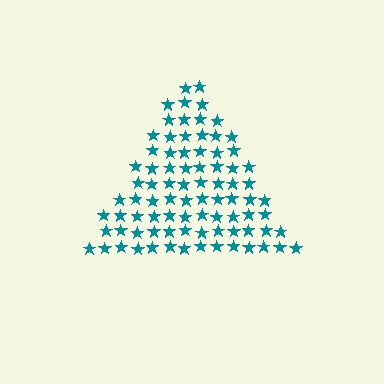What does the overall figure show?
The overall figure shows a triangle.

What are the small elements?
The small elements are stars.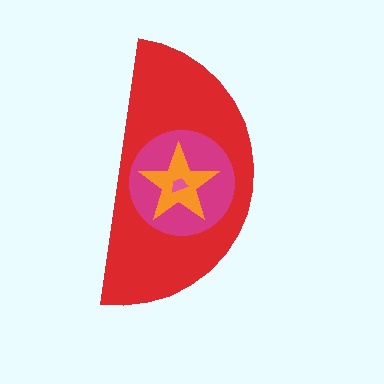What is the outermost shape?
The red semicircle.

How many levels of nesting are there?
4.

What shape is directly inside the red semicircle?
The magenta circle.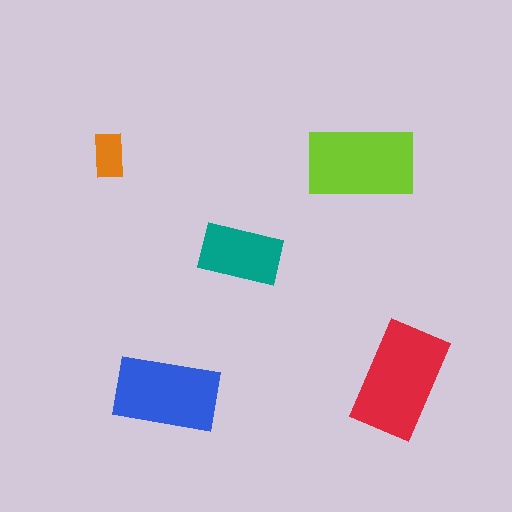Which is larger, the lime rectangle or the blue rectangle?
The lime one.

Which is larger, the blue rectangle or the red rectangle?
The red one.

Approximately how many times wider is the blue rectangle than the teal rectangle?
About 1.5 times wider.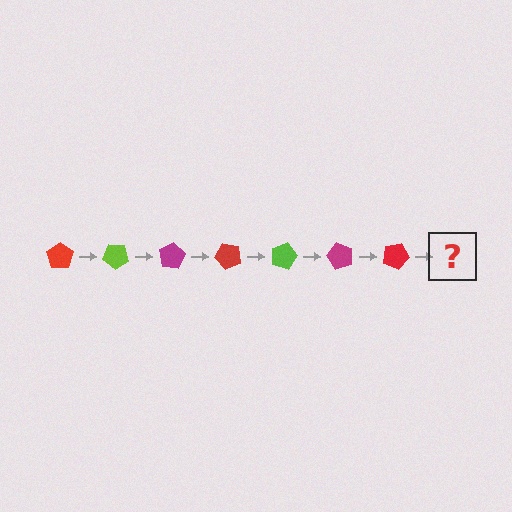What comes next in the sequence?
The next element should be a lime pentagon, rotated 280 degrees from the start.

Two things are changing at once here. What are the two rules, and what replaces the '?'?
The two rules are that it rotates 40 degrees each step and the color cycles through red, lime, and magenta. The '?' should be a lime pentagon, rotated 280 degrees from the start.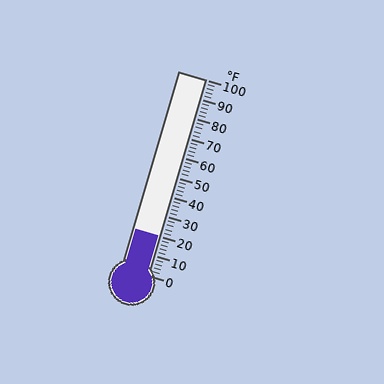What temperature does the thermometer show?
The thermometer shows approximately 20°F.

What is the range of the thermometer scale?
The thermometer scale ranges from 0°F to 100°F.